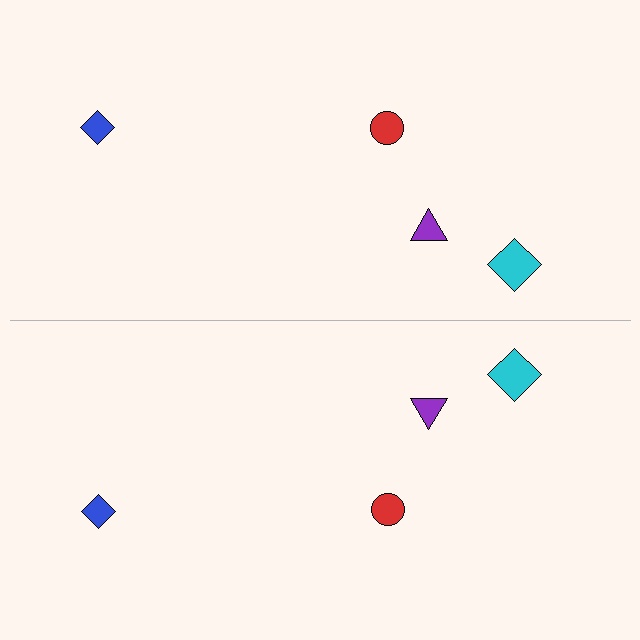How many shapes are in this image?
There are 8 shapes in this image.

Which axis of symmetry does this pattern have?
The pattern has a horizontal axis of symmetry running through the center of the image.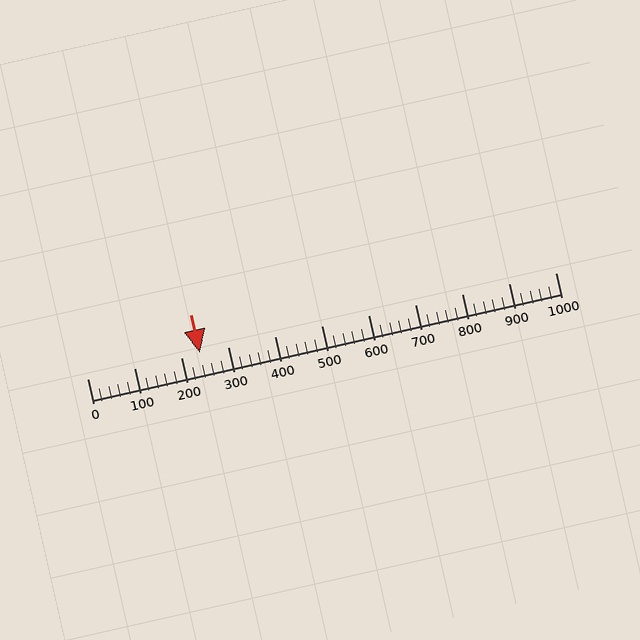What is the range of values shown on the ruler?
The ruler shows values from 0 to 1000.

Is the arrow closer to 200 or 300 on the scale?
The arrow is closer to 200.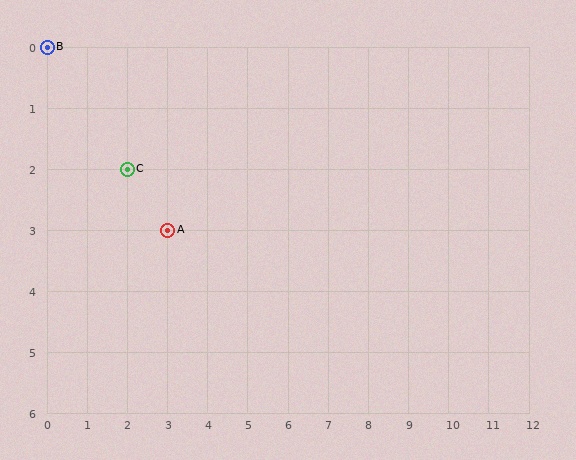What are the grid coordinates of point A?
Point A is at grid coordinates (3, 3).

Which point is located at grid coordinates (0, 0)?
Point B is at (0, 0).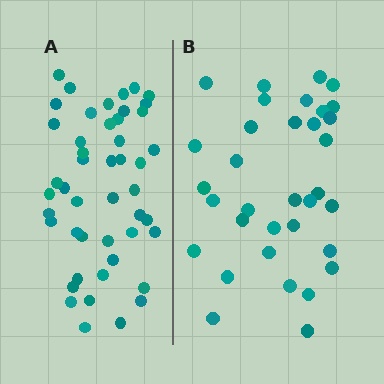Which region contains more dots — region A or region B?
Region A (the left region) has more dots.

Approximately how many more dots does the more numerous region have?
Region A has approximately 15 more dots than region B.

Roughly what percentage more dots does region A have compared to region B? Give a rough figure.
About 40% more.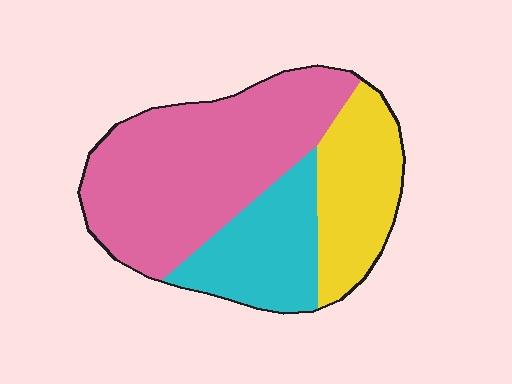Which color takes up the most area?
Pink, at roughly 55%.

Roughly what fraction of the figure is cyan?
Cyan takes up less than a quarter of the figure.